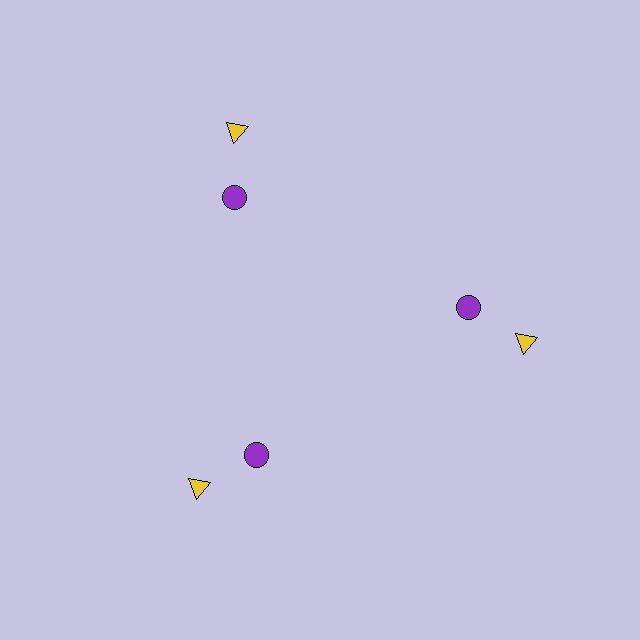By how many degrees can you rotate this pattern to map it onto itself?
The pattern maps onto itself every 120 degrees of rotation.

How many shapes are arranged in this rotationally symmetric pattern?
There are 6 shapes, arranged in 3 groups of 2.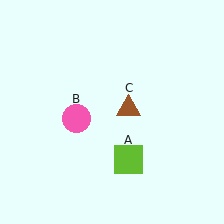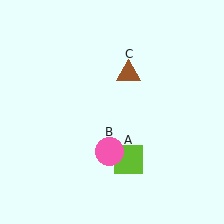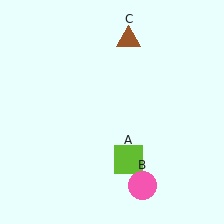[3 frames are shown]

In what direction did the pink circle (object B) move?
The pink circle (object B) moved down and to the right.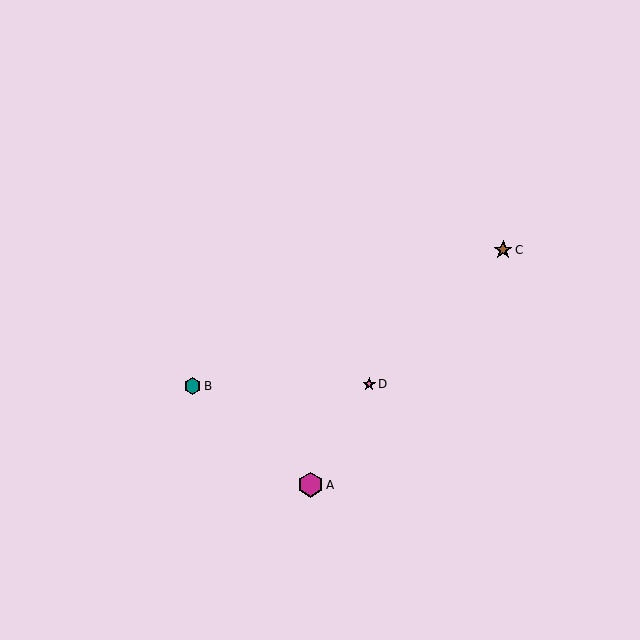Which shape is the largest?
The magenta hexagon (labeled A) is the largest.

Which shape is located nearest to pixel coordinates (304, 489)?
The magenta hexagon (labeled A) at (310, 485) is nearest to that location.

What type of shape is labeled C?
Shape C is a brown star.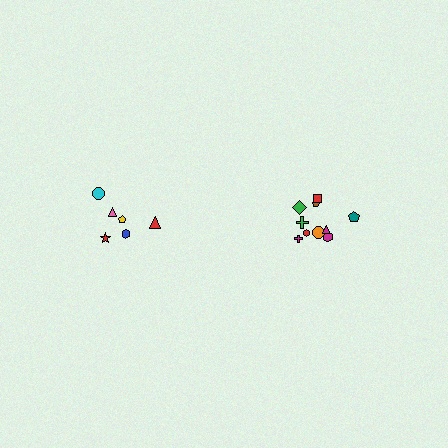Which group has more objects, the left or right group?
The right group.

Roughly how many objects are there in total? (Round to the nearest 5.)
Roughly 15 objects in total.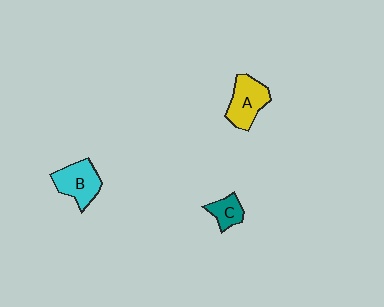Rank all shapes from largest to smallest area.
From largest to smallest: A (yellow), B (cyan), C (teal).